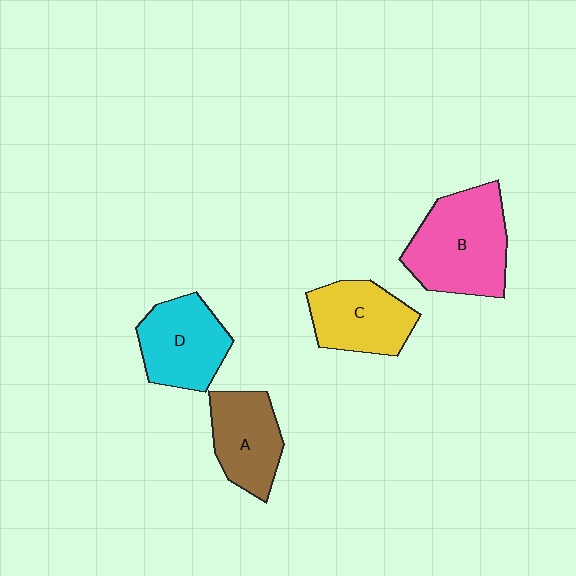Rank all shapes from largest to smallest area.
From largest to smallest: B (pink), D (cyan), C (yellow), A (brown).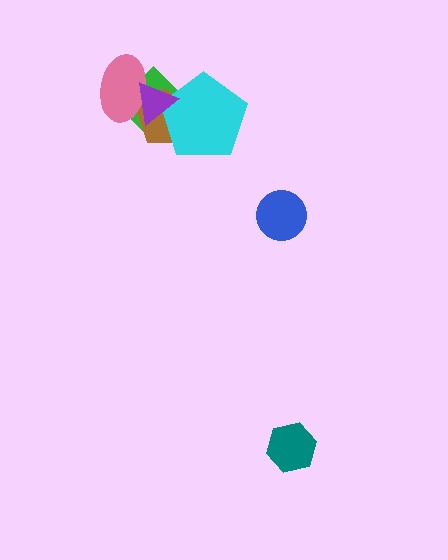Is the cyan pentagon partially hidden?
Yes, it is partially covered by another shape.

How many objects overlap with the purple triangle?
4 objects overlap with the purple triangle.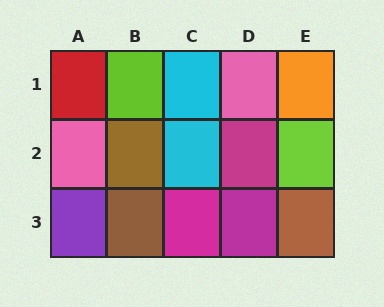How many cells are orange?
1 cell is orange.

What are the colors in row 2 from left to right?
Pink, brown, cyan, magenta, lime.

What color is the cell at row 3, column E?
Brown.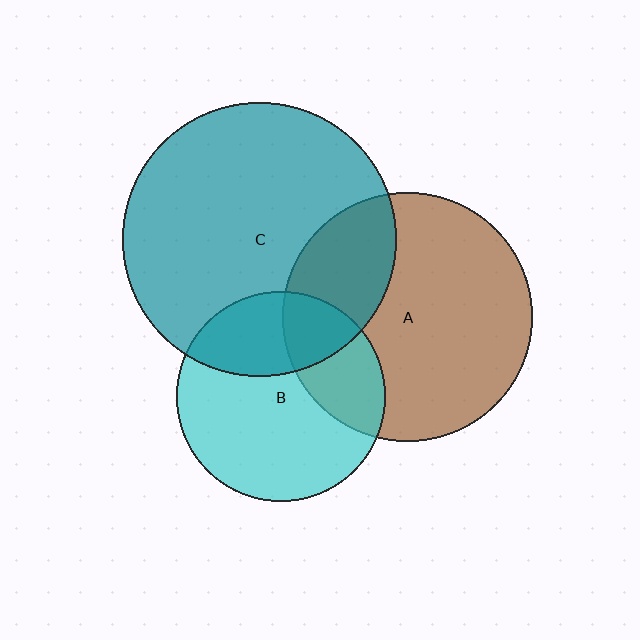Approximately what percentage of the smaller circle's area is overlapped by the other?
Approximately 30%.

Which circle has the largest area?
Circle C (teal).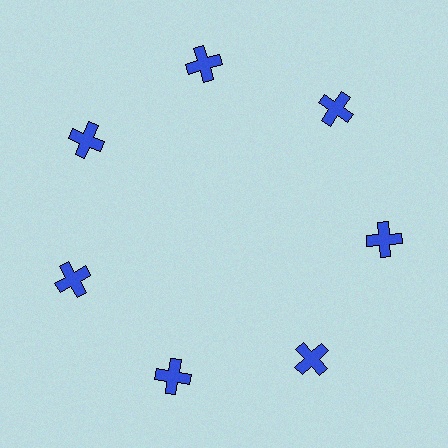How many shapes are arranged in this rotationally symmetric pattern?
There are 7 shapes, arranged in 7 groups of 1.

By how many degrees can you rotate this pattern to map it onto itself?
The pattern maps onto itself every 51 degrees of rotation.